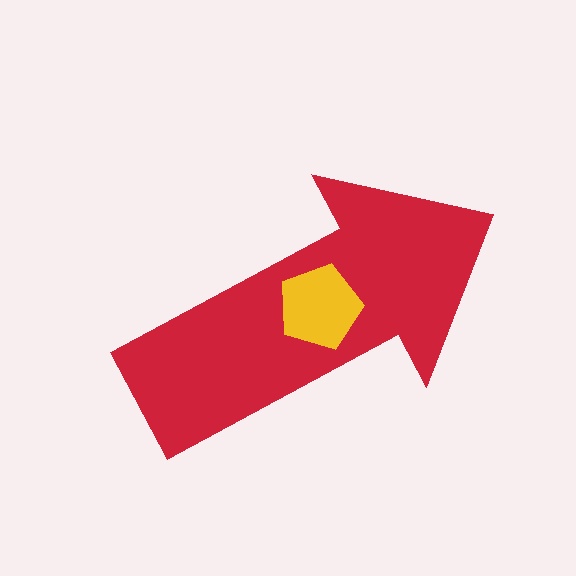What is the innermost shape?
The yellow pentagon.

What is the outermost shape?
The red arrow.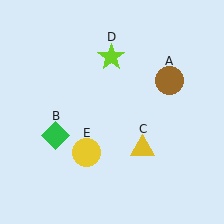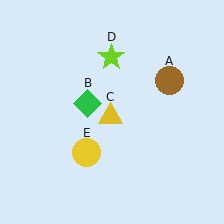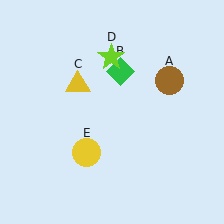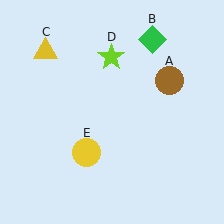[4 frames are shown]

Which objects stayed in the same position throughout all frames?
Brown circle (object A) and lime star (object D) and yellow circle (object E) remained stationary.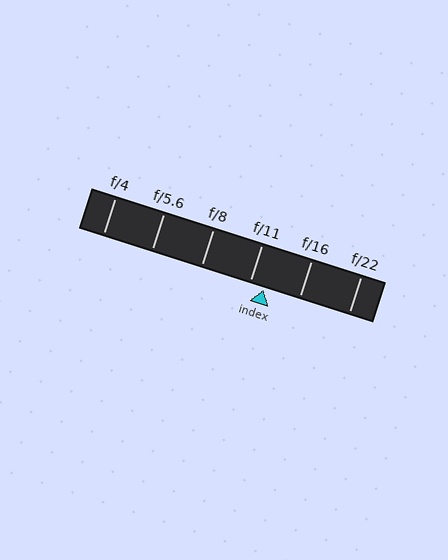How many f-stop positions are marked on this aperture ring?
There are 6 f-stop positions marked.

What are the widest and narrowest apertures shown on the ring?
The widest aperture shown is f/4 and the narrowest is f/22.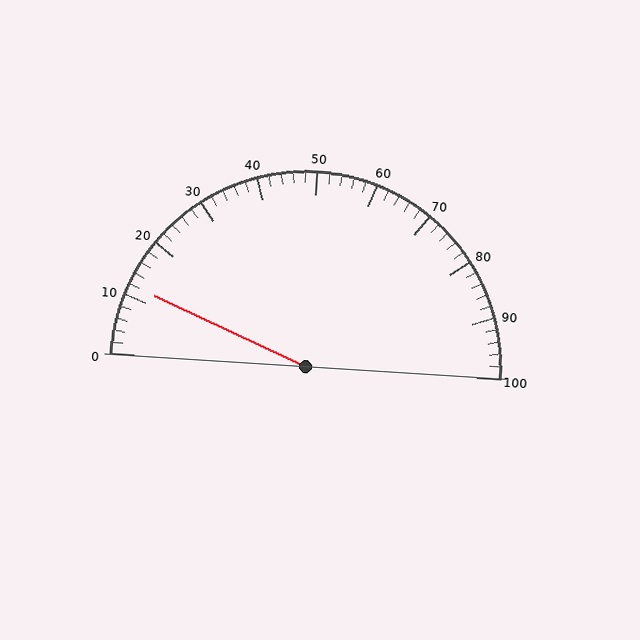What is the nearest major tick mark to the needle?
The nearest major tick mark is 10.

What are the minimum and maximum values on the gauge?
The gauge ranges from 0 to 100.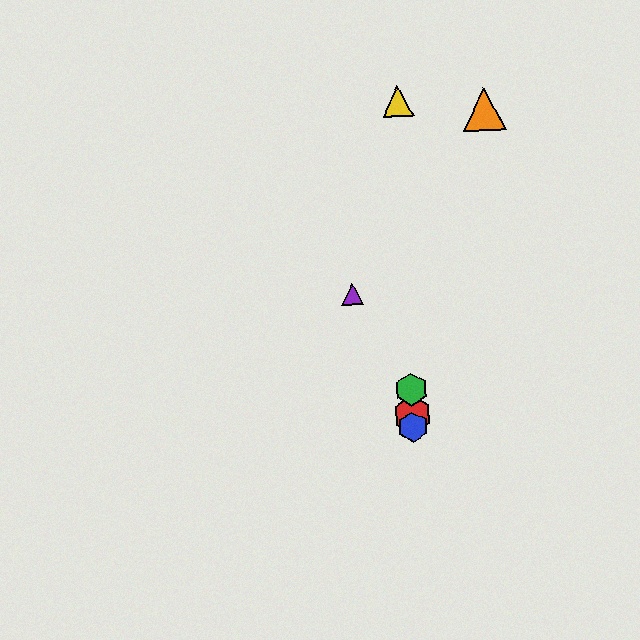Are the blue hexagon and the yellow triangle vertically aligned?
Yes, both are at x≈413.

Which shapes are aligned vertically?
The red hexagon, the blue hexagon, the green hexagon, the yellow triangle are aligned vertically.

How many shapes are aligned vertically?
4 shapes (the red hexagon, the blue hexagon, the green hexagon, the yellow triangle) are aligned vertically.